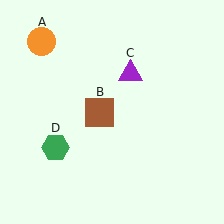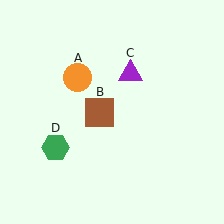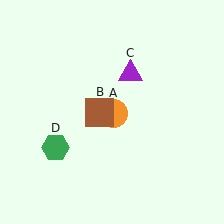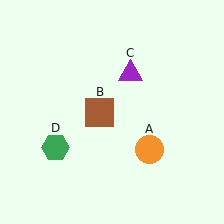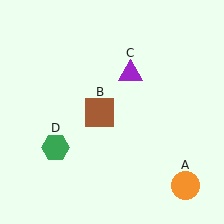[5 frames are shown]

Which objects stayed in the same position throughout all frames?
Brown square (object B) and purple triangle (object C) and green hexagon (object D) remained stationary.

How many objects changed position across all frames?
1 object changed position: orange circle (object A).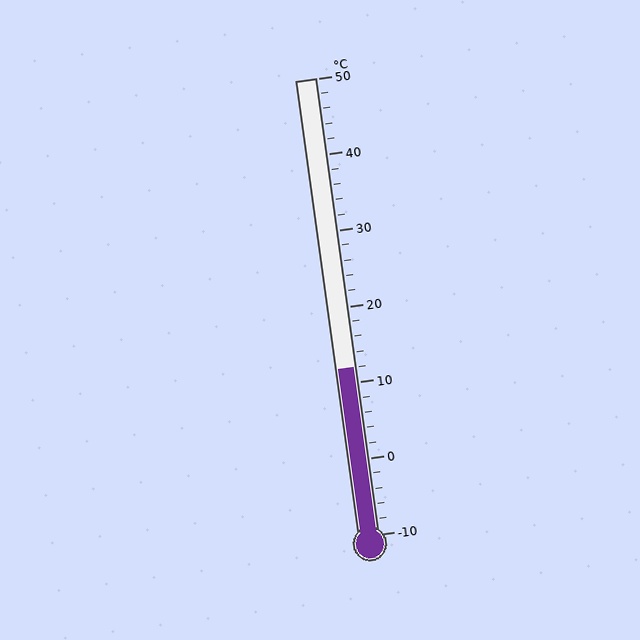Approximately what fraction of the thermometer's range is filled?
The thermometer is filled to approximately 35% of its range.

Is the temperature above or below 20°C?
The temperature is below 20°C.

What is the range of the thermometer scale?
The thermometer scale ranges from -10°C to 50°C.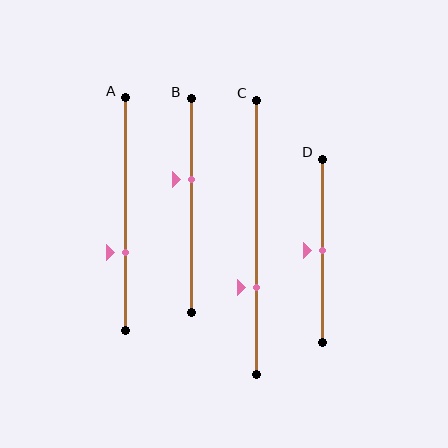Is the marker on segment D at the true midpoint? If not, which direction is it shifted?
Yes, the marker on segment D is at the true midpoint.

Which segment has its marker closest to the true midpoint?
Segment D has its marker closest to the true midpoint.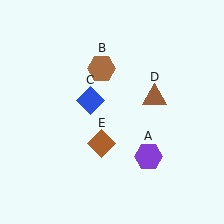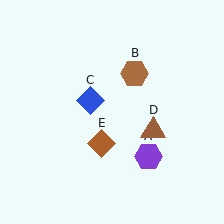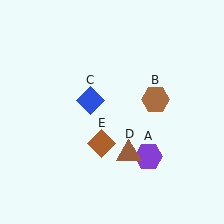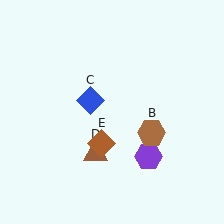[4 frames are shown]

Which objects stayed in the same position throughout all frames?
Purple hexagon (object A) and blue diamond (object C) and brown diamond (object E) remained stationary.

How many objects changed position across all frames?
2 objects changed position: brown hexagon (object B), brown triangle (object D).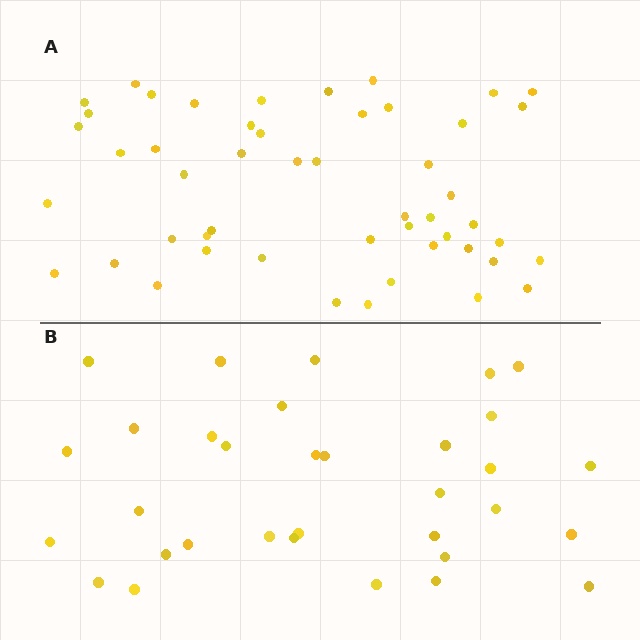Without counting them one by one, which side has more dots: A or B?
Region A (the top region) has more dots.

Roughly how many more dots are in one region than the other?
Region A has approximately 15 more dots than region B.